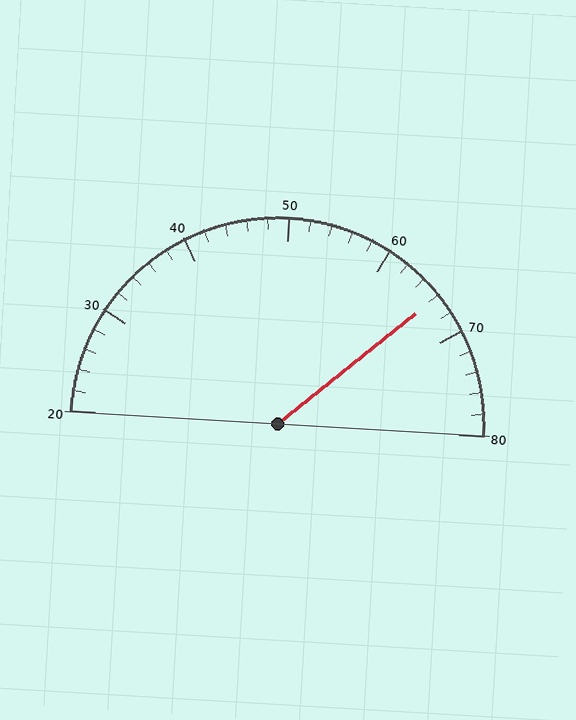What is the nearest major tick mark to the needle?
The nearest major tick mark is 70.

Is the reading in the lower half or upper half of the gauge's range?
The reading is in the upper half of the range (20 to 80).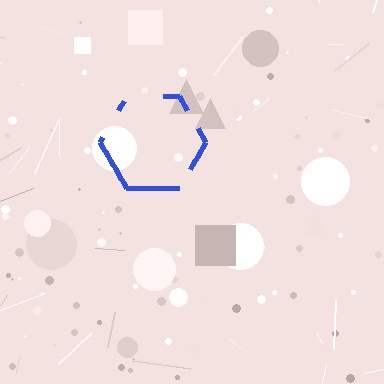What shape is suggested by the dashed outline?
The dashed outline suggests a hexagon.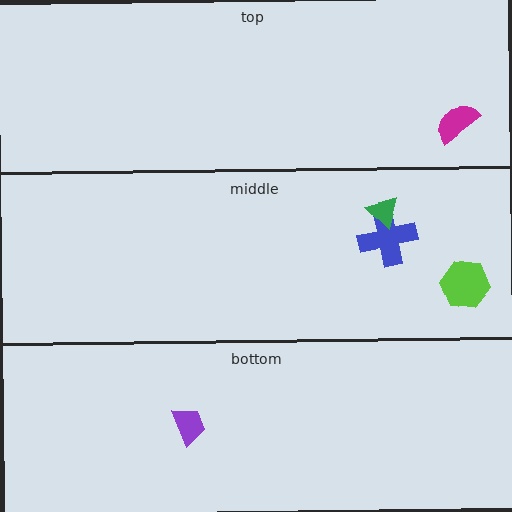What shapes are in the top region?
The magenta semicircle.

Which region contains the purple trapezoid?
The bottom region.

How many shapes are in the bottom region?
1.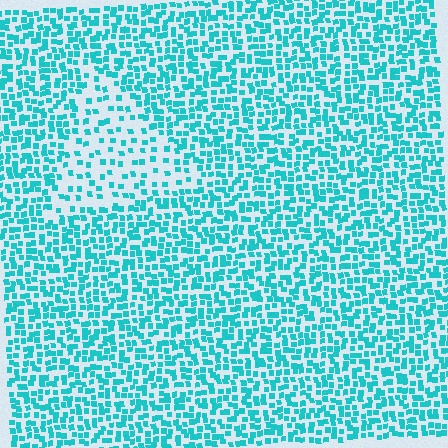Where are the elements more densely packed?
The elements are more densely packed outside the triangle boundary.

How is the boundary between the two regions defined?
The boundary is defined by a change in element density (approximately 2.1x ratio). All elements are the same color, size, and shape.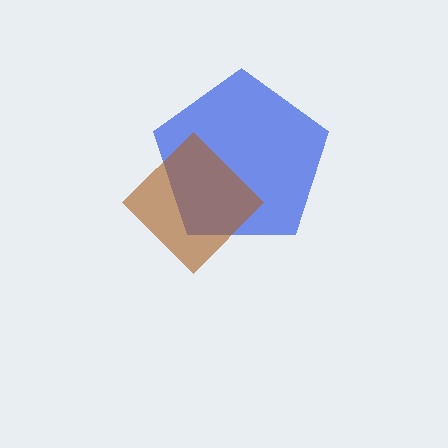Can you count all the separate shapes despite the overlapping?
Yes, there are 2 separate shapes.